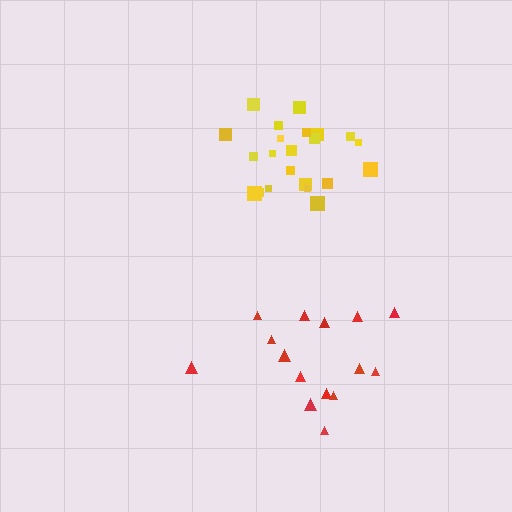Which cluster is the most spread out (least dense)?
Red.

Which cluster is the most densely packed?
Yellow.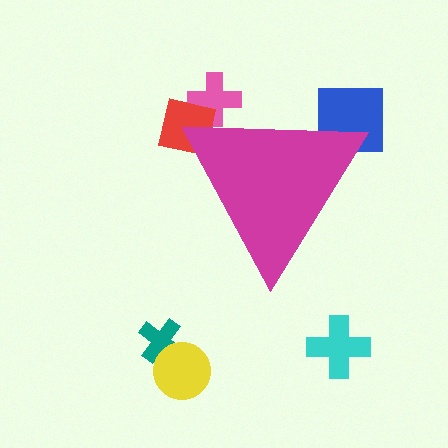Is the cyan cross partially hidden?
No, the cyan cross is fully visible.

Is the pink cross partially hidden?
Yes, the pink cross is partially hidden behind the magenta triangle.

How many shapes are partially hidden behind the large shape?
3 shapes are partially hidden.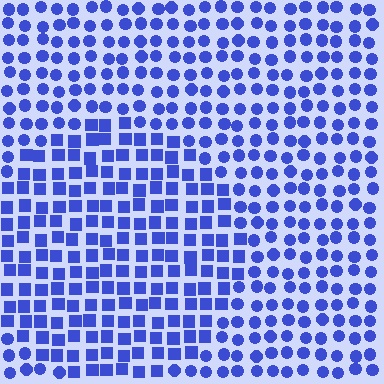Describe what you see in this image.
The image is filled with small blue elements arranged in a uniform grid. A circle-shaped region contains squares, while the surrounding area contains circles. The boundary is defined purely by the change in element shape.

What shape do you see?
I see a circle.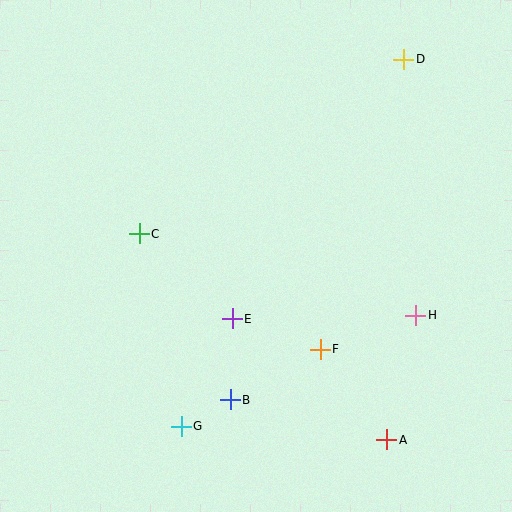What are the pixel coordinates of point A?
Point A is at (387, 440).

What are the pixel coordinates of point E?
Point E is at (232, 319).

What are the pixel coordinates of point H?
Point H is at (416, 315).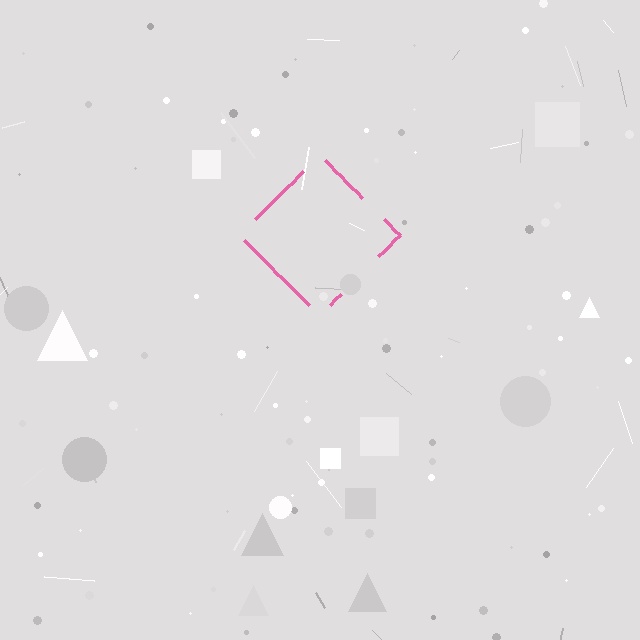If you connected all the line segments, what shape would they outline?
They would outline a diamond.